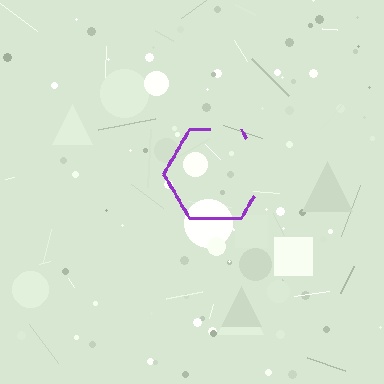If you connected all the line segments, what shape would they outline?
They would outline a hexagon.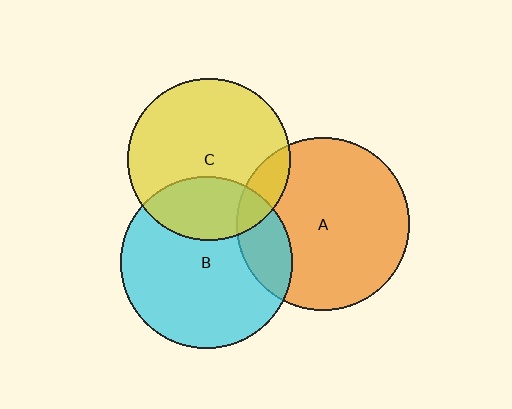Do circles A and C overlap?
Yes.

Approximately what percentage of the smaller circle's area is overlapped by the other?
Approximately 10%.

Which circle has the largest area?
Circle A (orange).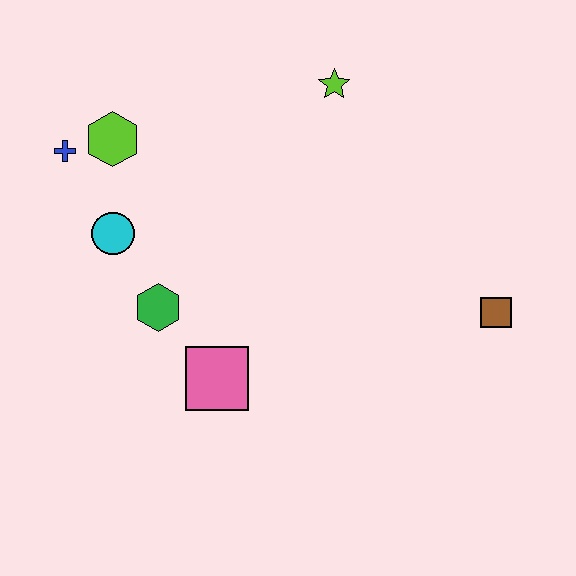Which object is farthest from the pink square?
The lime star is farthest from the pink square.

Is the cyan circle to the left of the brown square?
Yes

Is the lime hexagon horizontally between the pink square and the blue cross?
Yes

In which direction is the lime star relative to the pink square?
The lime star is above the pink square.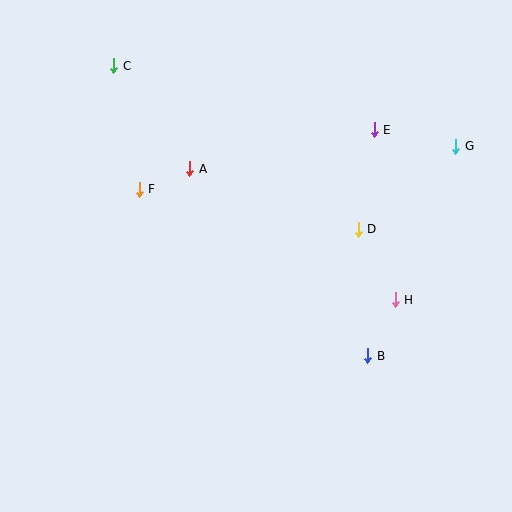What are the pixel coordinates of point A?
Point A is at (190, 169).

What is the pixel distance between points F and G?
The distance between F and G is 319 pixels.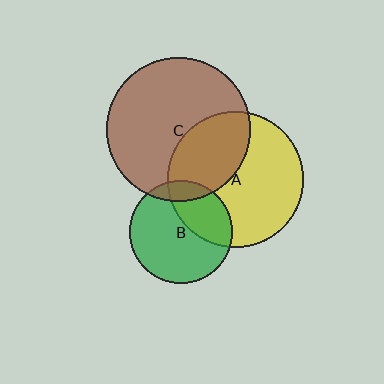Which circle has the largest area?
Circle C (brown).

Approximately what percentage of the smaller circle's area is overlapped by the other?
Approximately 35%.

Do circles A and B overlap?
Yes.